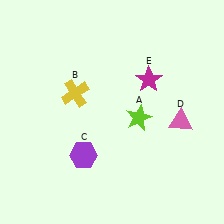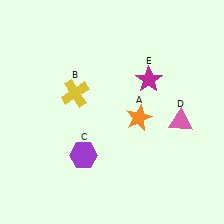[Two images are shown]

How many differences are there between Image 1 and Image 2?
There is 1 difference between the two images.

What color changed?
The star (A) changed from lime in Image 1 to orange in Image 2.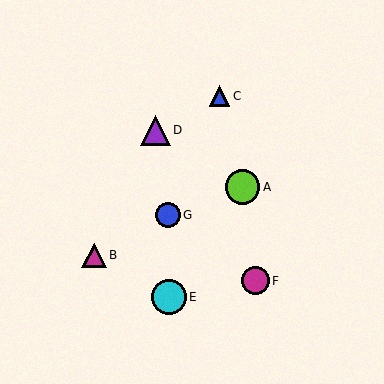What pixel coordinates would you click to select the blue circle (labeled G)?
Click at (168, 215) to select the blue circle G.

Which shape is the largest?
The cyan circle (labeled E) is the largest.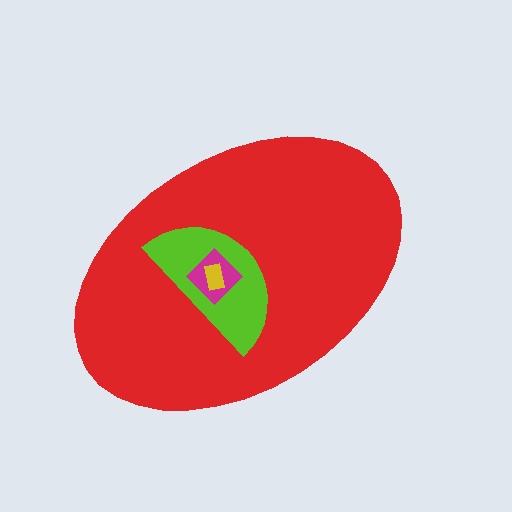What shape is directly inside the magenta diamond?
The yellow rectangle.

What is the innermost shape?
The yellow rectangle.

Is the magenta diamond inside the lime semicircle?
Yes.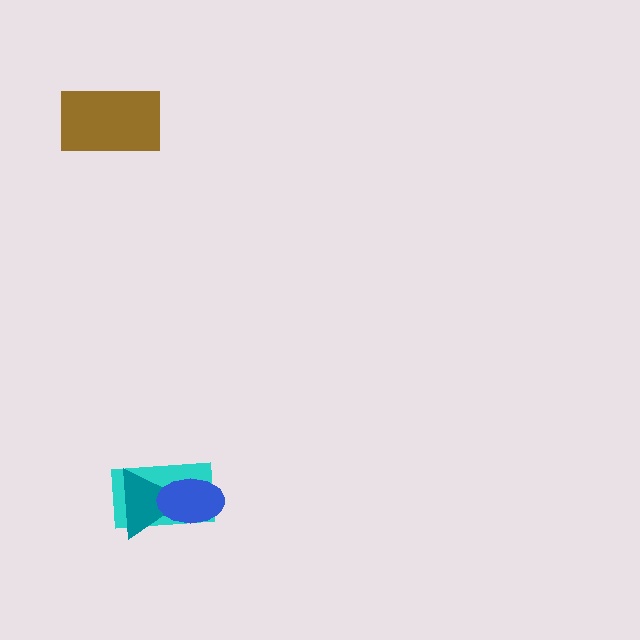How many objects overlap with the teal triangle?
2 objects overlap with the teal triangle.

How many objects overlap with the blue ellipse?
2 objects overlap with the blue ellipse.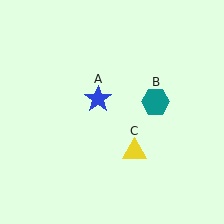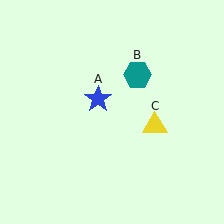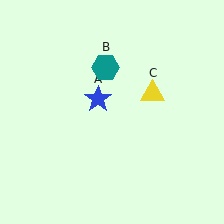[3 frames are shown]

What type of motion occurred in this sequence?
The teal hexagon (object B), yellow triangle (object C) rotated counterclockwise around the center of the scene.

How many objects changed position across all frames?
2 objects changed position: teal hexagon (object B), yellow triangle (object C).